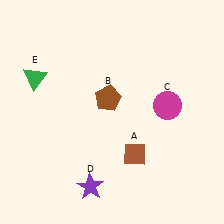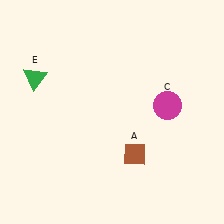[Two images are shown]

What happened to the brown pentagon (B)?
The brown pentagon (B) was removed in Image 2. It was in the top-left area of Image 1.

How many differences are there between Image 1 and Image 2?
There are 2 differences between the two images.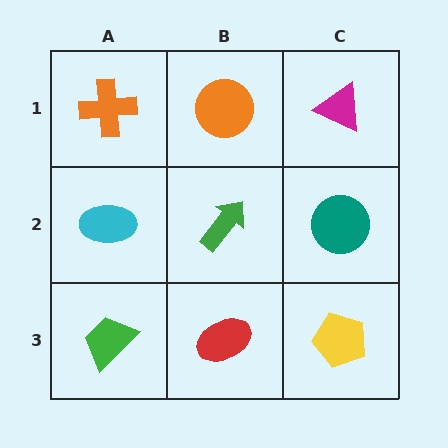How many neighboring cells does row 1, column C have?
2.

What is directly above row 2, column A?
An orange cross.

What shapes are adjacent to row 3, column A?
A cyan ellipse (row 2, column A), a red ellipse (row 3, column B).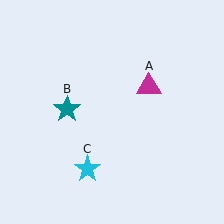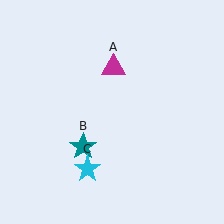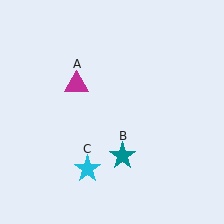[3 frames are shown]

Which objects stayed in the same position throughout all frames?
Cyan star (object C) remained stationary.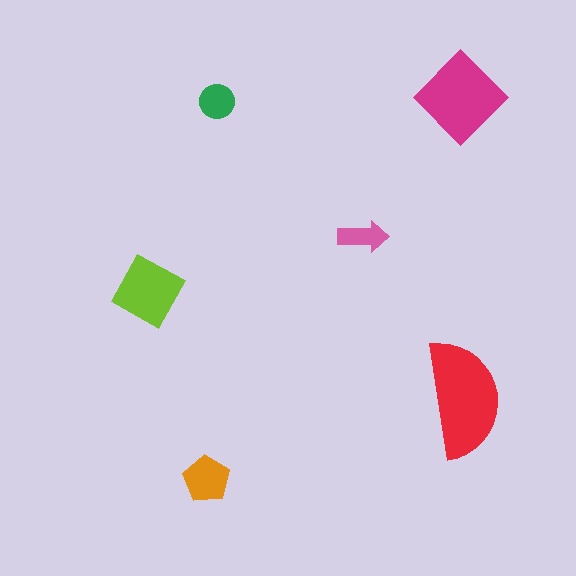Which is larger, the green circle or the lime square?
The lime square.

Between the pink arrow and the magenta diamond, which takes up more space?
The magenta diamond.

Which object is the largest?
The red semicircle.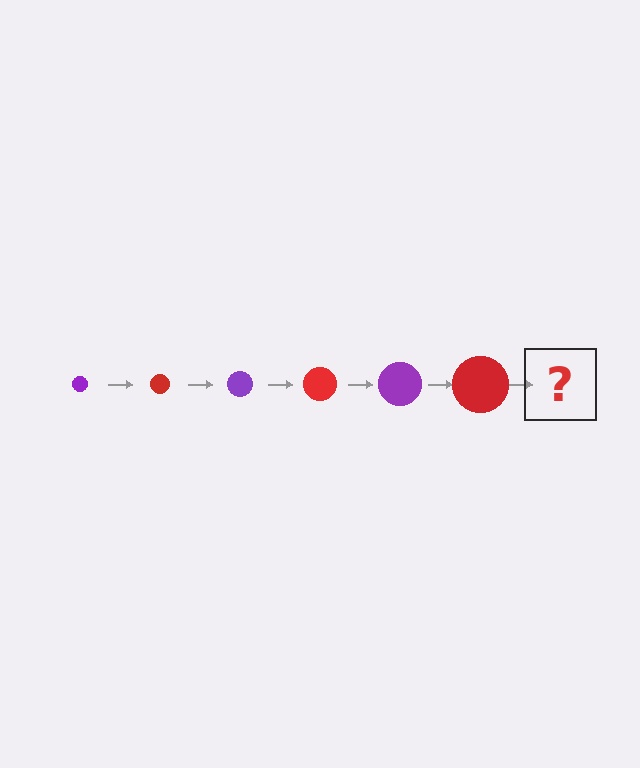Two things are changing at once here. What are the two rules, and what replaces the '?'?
The two rules are that the circle grows larger each step and the color cycles through purple and red. The '?' should be a purple circle, larger than the previous one.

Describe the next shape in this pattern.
It should be a purple circle, larger than the previous one.